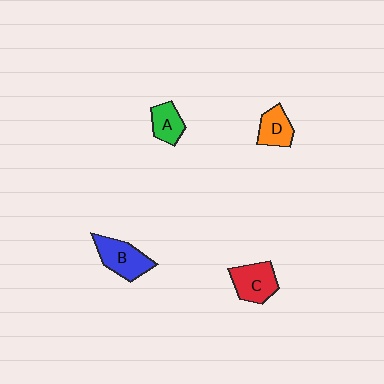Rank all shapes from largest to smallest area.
From largest to smallest: B (blue), C (red), D (orange), A (green).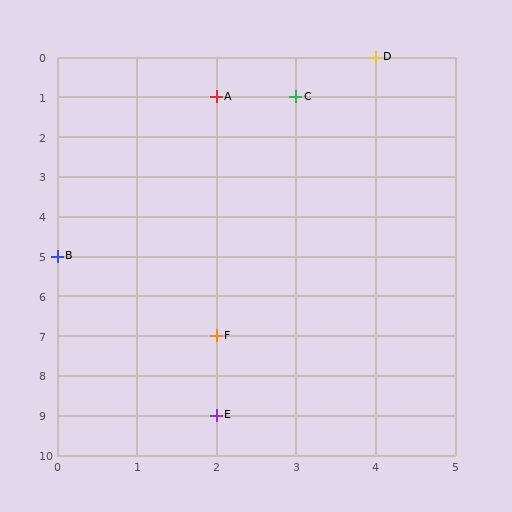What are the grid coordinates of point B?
Point B is at grid coordinates (0, 5).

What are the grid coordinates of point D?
Point D is at grid coordinates (4, 0).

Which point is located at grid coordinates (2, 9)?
Point E is at (2, 9).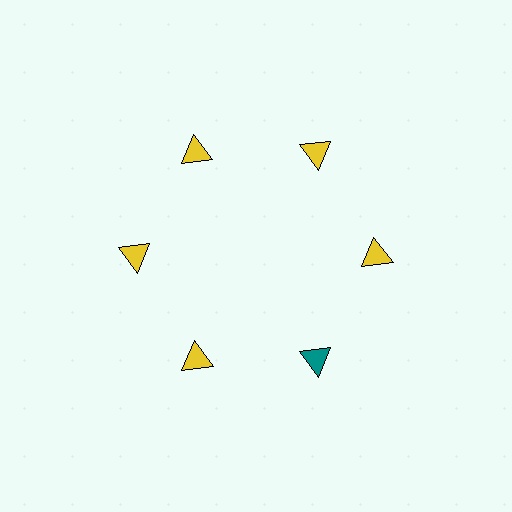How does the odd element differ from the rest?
It has a different color: teal instead of yellow.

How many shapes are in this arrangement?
There are 6 shapes arranged in a ring pattern.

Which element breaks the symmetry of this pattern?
The teal triangle at roughly the 5 o'clock position breaks the symmetry. All other shapes are yellow triangles.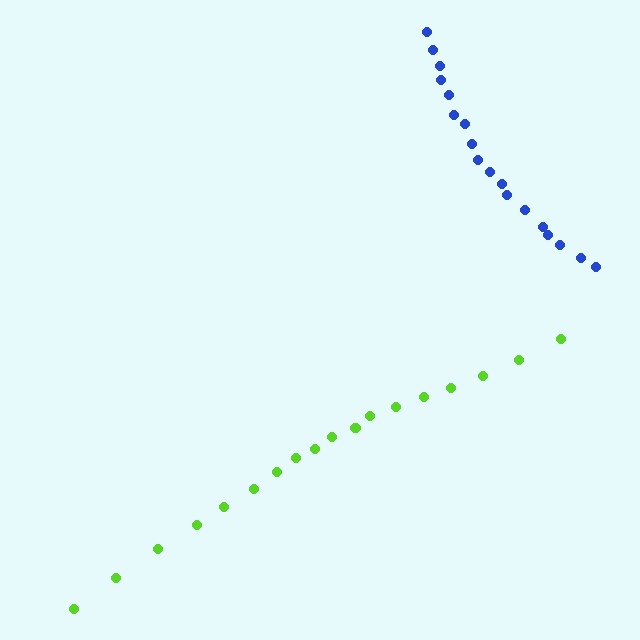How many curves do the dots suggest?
There are 2 distinct paths.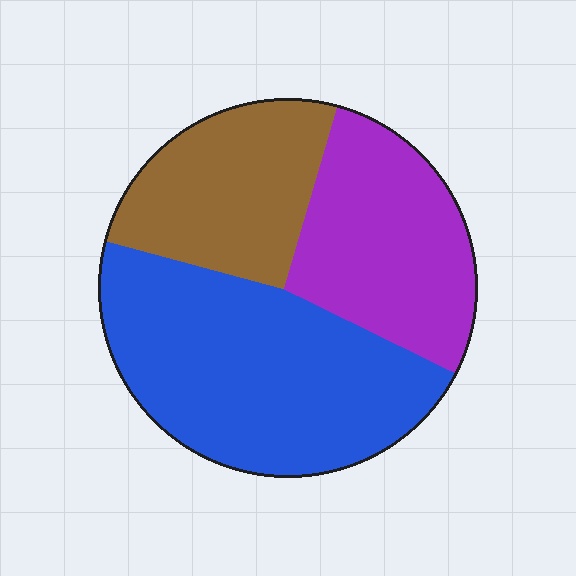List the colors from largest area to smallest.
From largest to smallest: blue, purple, brown.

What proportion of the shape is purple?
Purple takes up about one quarter (1/4) of the shape.